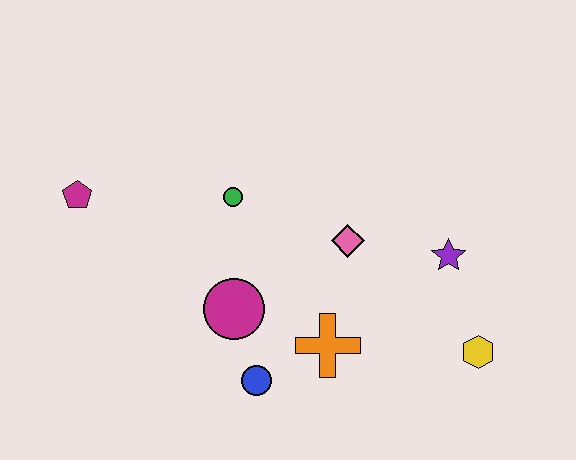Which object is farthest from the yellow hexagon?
The magenta pentagon is farthest from the yellow hexagon.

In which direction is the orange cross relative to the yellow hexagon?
The orange cross is to the left of the yellow hexagon.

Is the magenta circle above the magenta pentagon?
No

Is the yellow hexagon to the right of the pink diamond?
Yes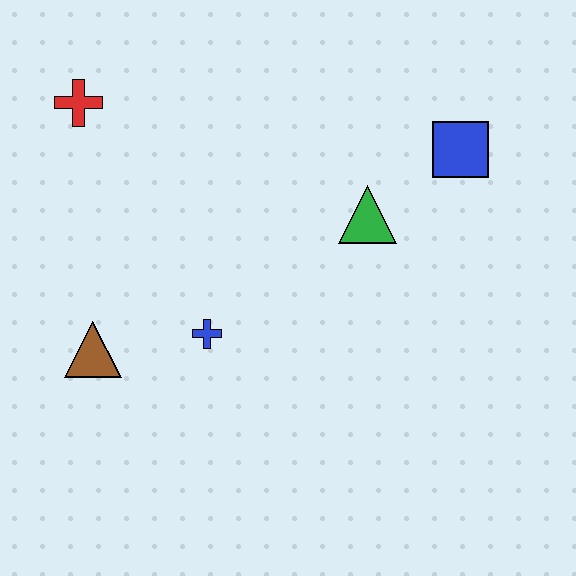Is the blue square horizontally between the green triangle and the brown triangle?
No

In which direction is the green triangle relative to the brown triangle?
The green triangle is to the right of the brown triangle.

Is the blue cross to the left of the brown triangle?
No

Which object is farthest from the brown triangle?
The blue square is farthest from the brown triangle.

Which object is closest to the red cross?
The brown triangle is closest to the red cross.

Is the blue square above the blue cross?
Yes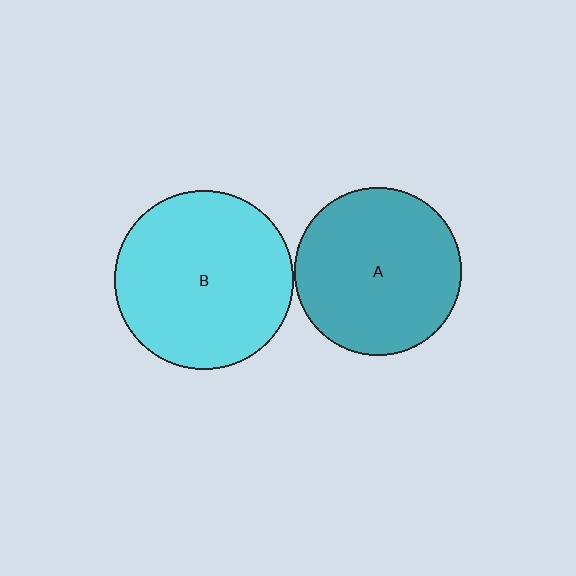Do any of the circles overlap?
No, none of the circles overlap.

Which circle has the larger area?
Circle B (cyan).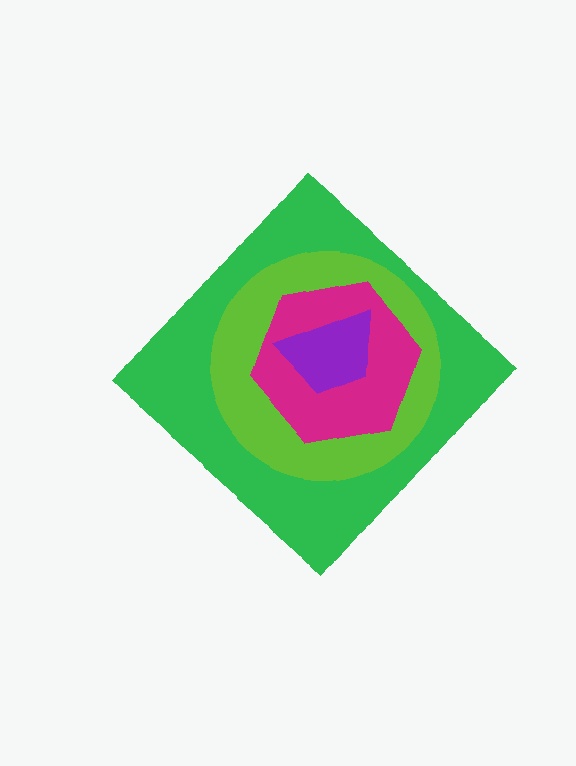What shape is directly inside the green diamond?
The lime circle.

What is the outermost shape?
The green diamond.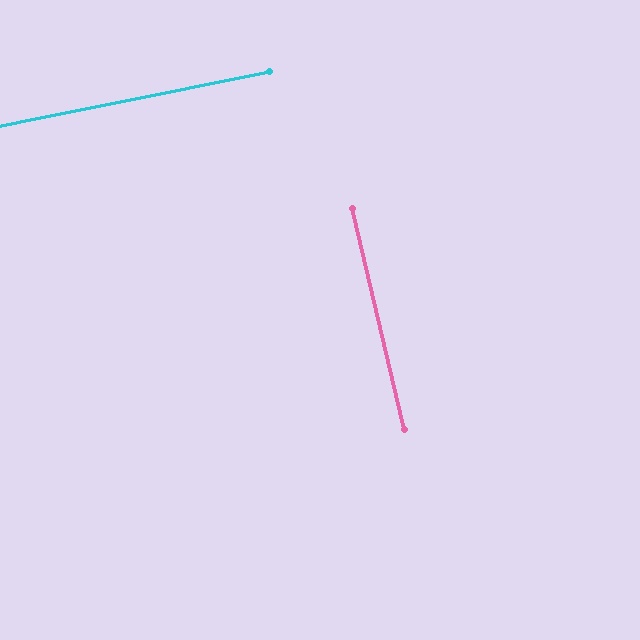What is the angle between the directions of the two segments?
Approximately 88 degrees.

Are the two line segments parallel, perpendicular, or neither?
Perpendicular — they meet at approximately 88°.